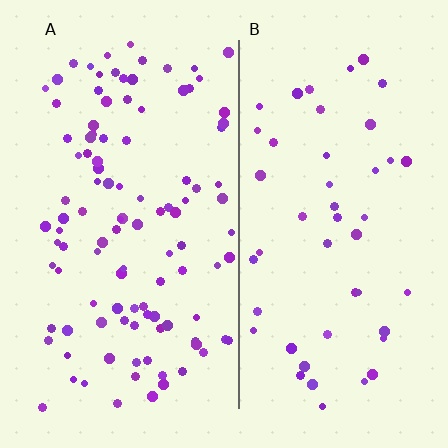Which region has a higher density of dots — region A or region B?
A (the left).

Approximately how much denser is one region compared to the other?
Approximately 2.3× — region A over region B.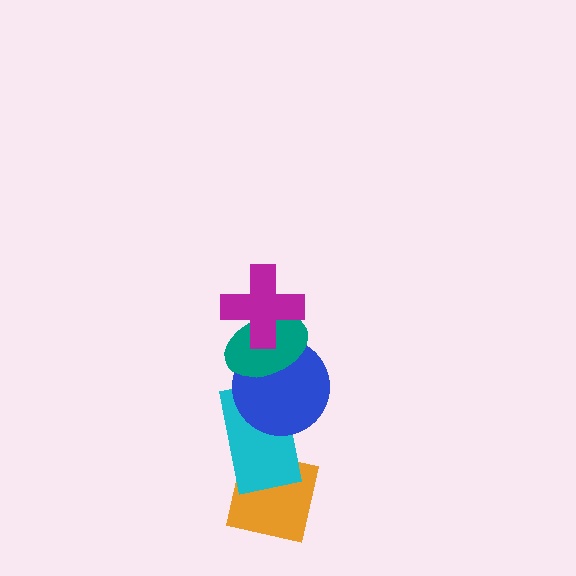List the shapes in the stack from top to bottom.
From top to bottom: the magenta cross, the teal ellipse, the blue circle, the cyan rectangle, the orange square.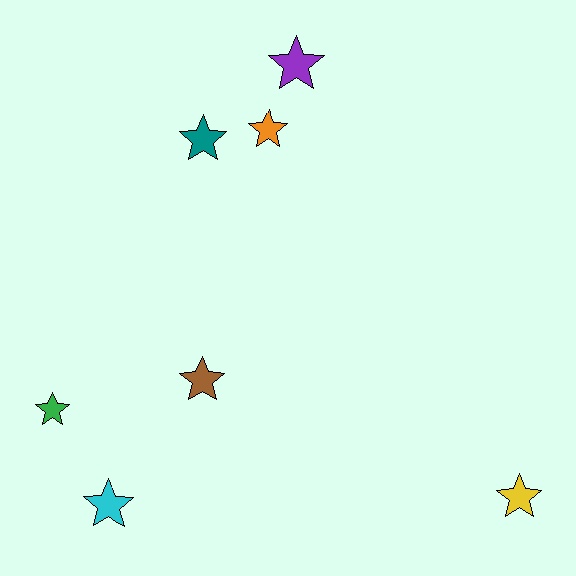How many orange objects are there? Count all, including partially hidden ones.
There is 1 orange object.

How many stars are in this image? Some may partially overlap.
There are 7 stars.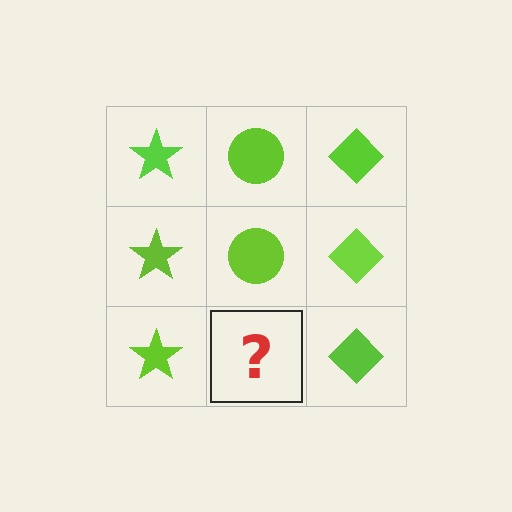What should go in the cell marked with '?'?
The missing cell should contain a lime circle.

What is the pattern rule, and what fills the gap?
The rule is that each column has a consistent shape. The gap should be filled with a lime circle.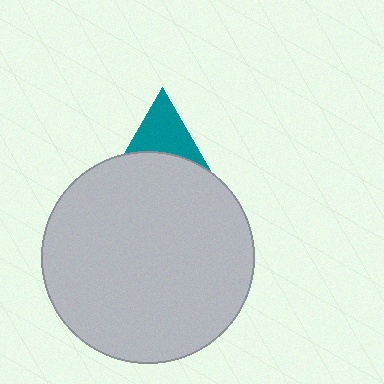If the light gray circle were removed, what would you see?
You would see the complete teal triangle.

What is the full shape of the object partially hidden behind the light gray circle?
The partially hidden object is a teal triangle.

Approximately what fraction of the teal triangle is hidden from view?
Roughly 67% of the teal triangle is hidden behind the light gray circle.